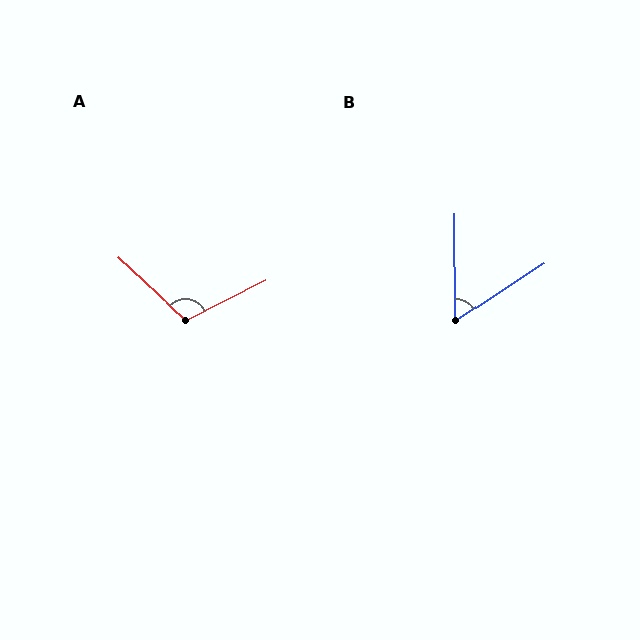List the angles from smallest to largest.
B (57°), A (110°).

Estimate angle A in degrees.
Approximately 110 degrees.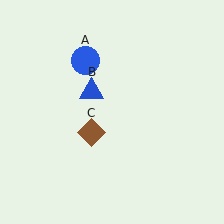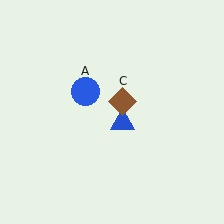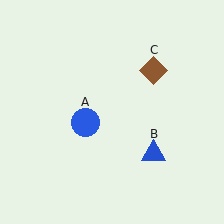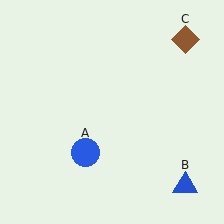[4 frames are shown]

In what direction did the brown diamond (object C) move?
The brown diamond (object C) moved up and to the right.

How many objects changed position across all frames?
3 objects changed position: blue circle (object A), blue triangle (object B), brown diamond (object C).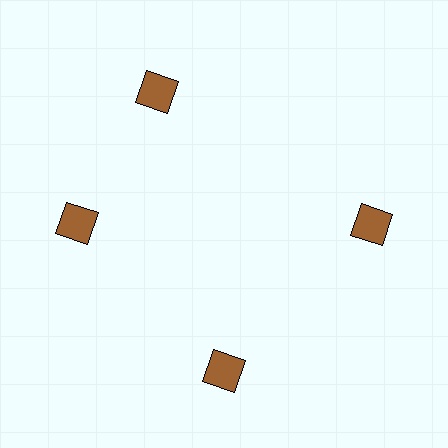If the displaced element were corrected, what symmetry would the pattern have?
It would have 4-fold rotational symmetry — the pattern would map onto itself every 90 degrees.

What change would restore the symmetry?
The symmetry would be restored by rotating it back into even spacing with its neighbors so that all 4 squares sit at equal angles and equal distance from the center.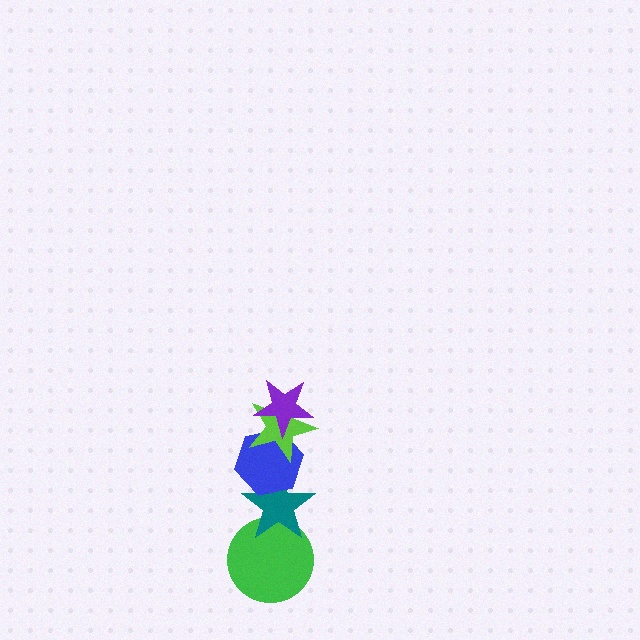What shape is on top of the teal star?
The blue hexagon is on top of the teal star.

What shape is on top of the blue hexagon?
The lime star is on top of the blue hexagon.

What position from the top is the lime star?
The lime star is 2nd from the top.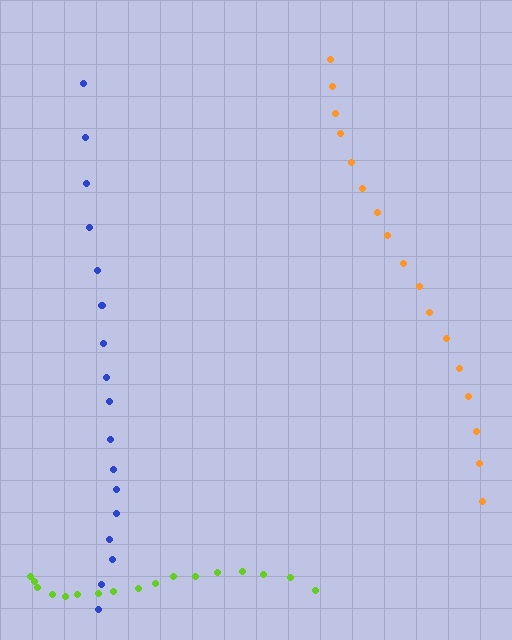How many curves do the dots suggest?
There are 3 distinct paths.